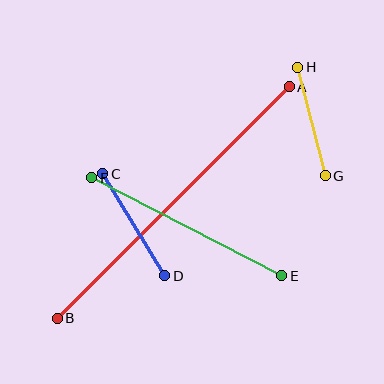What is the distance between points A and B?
The distance is approximately 328 pixels.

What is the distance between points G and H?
The distance is approximately 112 pixels.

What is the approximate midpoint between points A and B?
The midpoint is at approximately (173, 203) pixels.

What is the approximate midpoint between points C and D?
The midpoint is at approximately (134, 225) pixels.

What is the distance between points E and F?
The distance is approximately 214 pixels.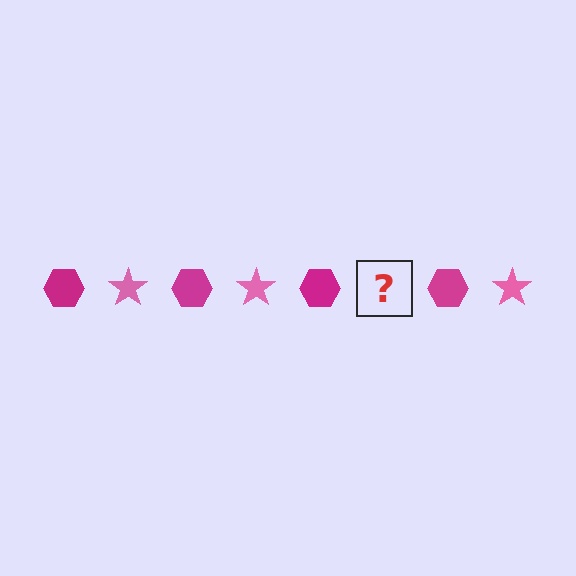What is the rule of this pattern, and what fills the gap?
The rule is that the pattern alternates between magenta hexagon and pink star. The gap should be filled with a pink star.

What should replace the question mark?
The question mark should be replaced with a pink star.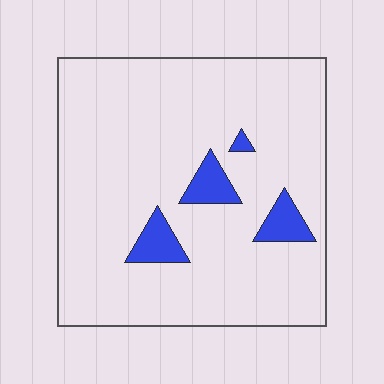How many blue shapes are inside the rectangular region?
4.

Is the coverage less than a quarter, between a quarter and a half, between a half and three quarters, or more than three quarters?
Less than a quarter.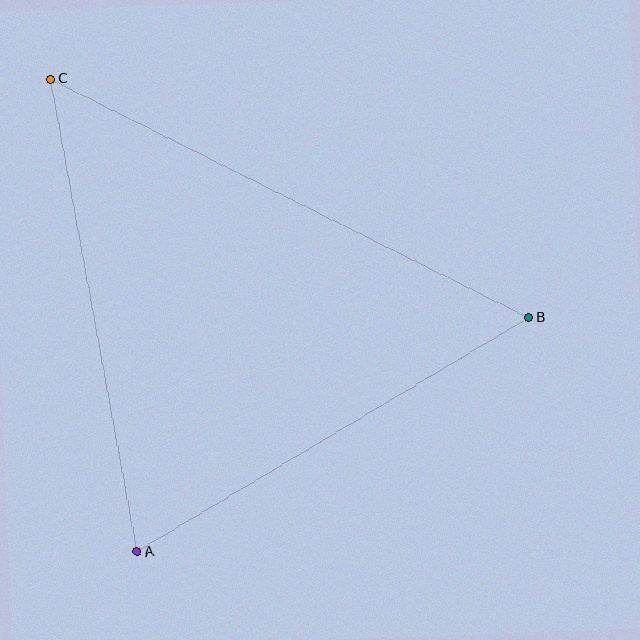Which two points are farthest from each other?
Points B and C are farthest from each other.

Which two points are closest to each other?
Points A and B are closest to each other.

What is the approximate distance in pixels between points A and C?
The distance between A and C is approximately 481 pixels.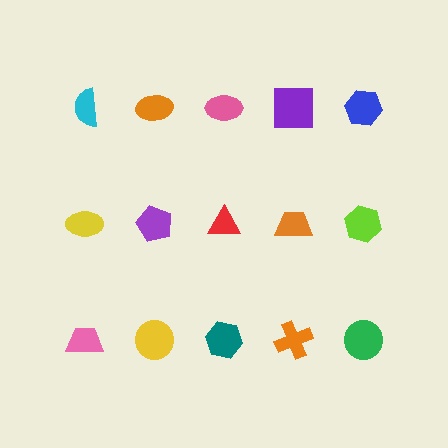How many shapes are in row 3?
5 shapes.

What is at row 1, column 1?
A cyan semicircle.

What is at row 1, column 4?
A purple square.